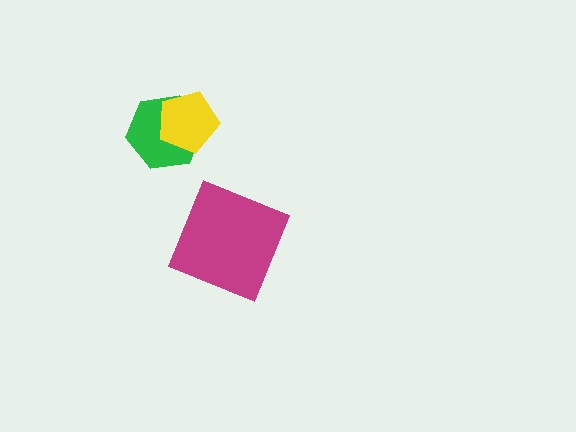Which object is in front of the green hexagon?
The yellow pentagon is in front of the green hexagon.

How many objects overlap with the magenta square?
0 objects overlap with the magenta square.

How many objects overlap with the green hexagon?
1 object overlaps with the green hexagon.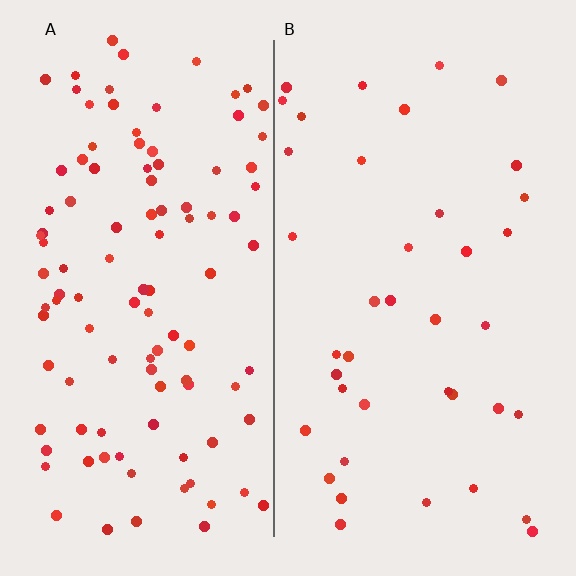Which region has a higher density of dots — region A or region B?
A (the left).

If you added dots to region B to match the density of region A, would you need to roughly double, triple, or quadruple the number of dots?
Approximately triple.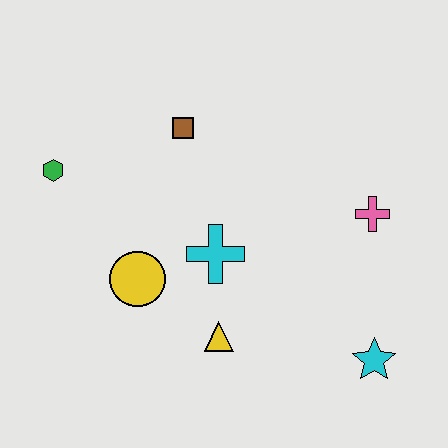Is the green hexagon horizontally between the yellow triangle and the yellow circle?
No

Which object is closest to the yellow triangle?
The cyan cross is closest to the yellow triangle.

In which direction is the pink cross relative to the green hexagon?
The pink cross is to the right of the green hexagon.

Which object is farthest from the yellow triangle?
The green hexagon is farthest from the yellow triangle.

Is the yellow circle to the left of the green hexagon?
No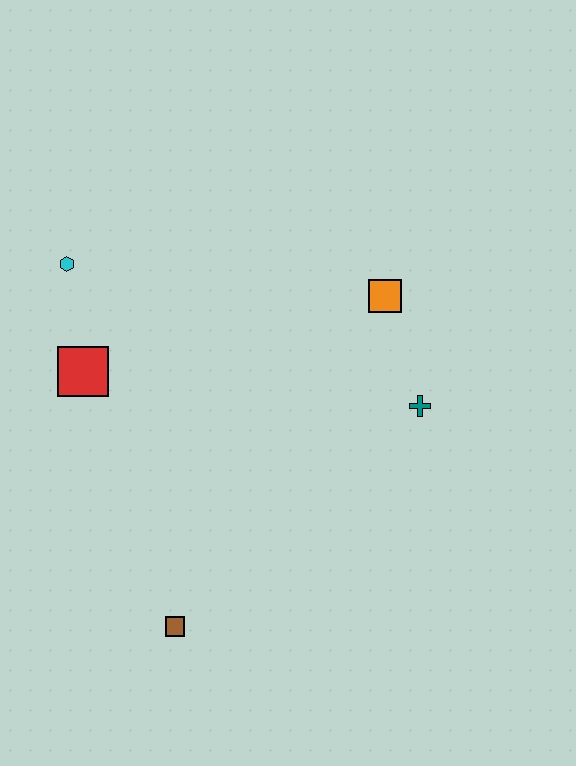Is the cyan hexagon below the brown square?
No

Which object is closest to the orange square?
The teal cross is closest to the orange square.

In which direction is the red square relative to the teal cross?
The red square is to the left of the teal cross.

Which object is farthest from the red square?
The teal cross is farthest from the red square.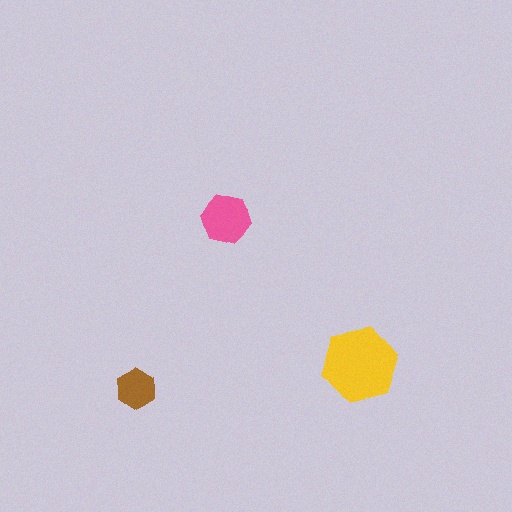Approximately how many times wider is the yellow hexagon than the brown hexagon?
About 2 times wider.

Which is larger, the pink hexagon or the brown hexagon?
The pink one.